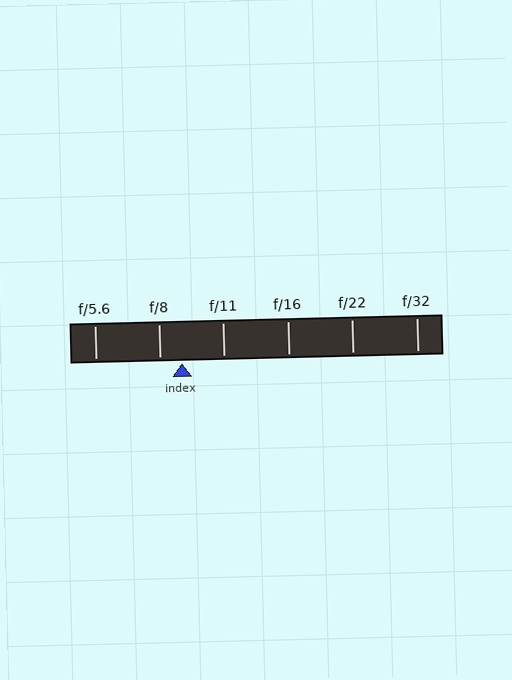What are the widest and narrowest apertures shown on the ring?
The widest aperture shown is f/5.6 and the narrowest is f/32.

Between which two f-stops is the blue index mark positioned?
The index mark is between f/8 and f/11.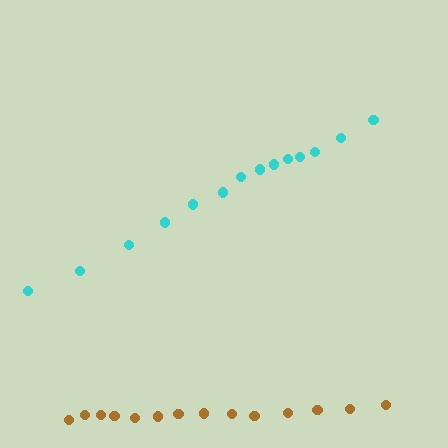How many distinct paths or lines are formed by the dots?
There are 2 distinct paths.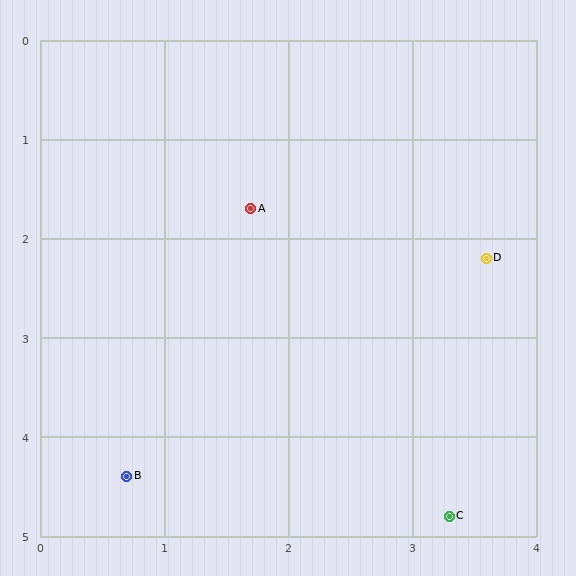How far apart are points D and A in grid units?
Points D and A are about 2.0 grid units apart.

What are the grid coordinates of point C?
Point C is at approximately (3.3, 4.8).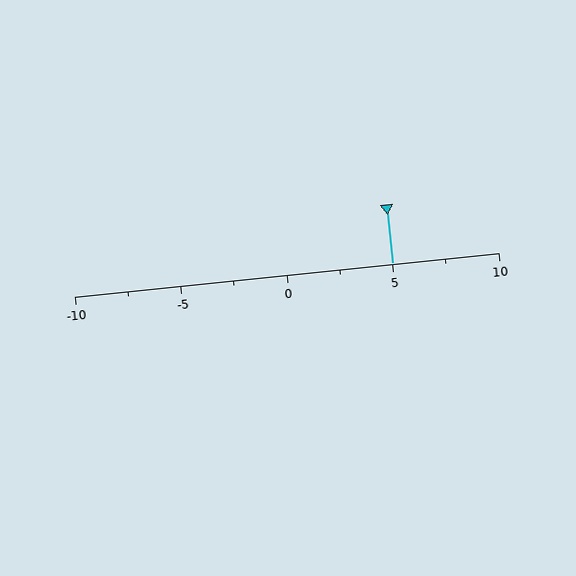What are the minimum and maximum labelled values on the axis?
The axis runs from -10 to 10.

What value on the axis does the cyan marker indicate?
The marker indicates approximately 5.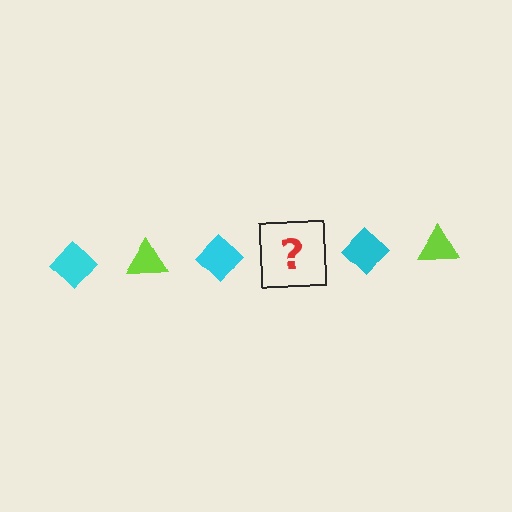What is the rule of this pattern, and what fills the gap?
The rule is that the pattern alternates between cyan diamond and lime triangle. The gap should be filled with a lime triangle.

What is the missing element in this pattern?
The missing element is a lime triangle.